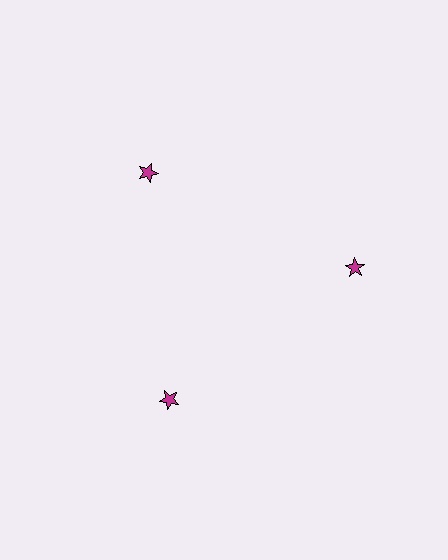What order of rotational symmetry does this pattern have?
This pattern has 3-fold rotational symmetry.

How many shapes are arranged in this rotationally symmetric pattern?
There are 3 shapes, arranged in 3 groups of 1.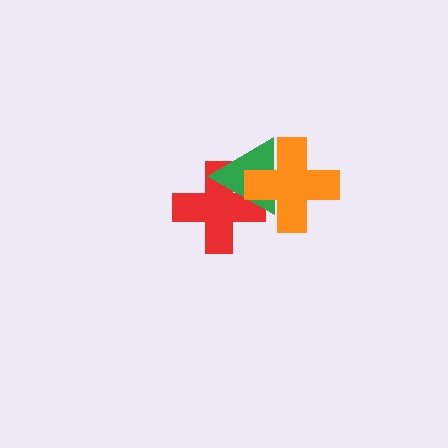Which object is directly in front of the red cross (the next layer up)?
The green triangle is directly in front of the red cross.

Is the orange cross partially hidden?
No, no other shape covers it.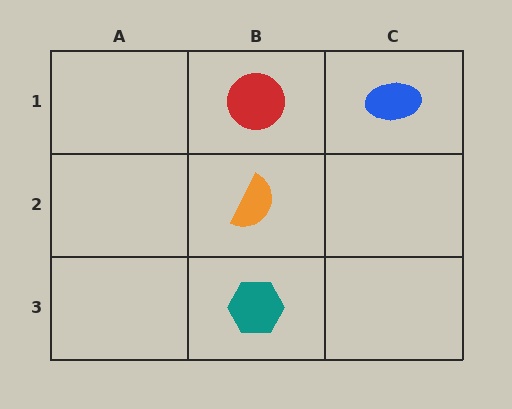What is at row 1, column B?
A red circle.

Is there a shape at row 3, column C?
No, that cell is empty.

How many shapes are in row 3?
1 shape.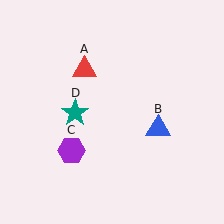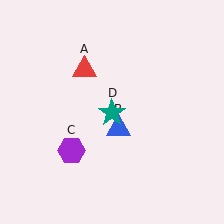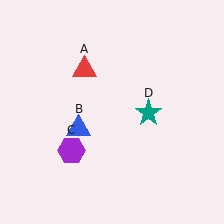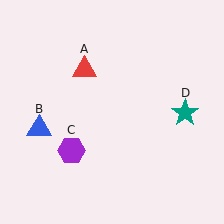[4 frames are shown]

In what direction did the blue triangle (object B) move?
The blue triangle (object B) moved left.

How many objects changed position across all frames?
2 objects changed position: blue triangle (object B), teal star (object D).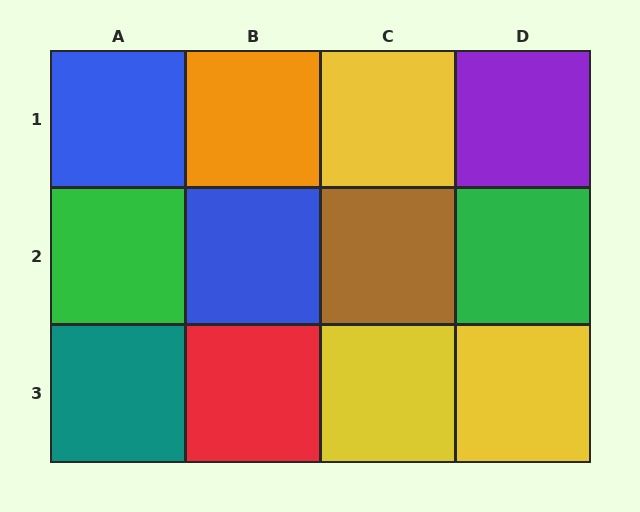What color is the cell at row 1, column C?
Yellow.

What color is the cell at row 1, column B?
Orange.